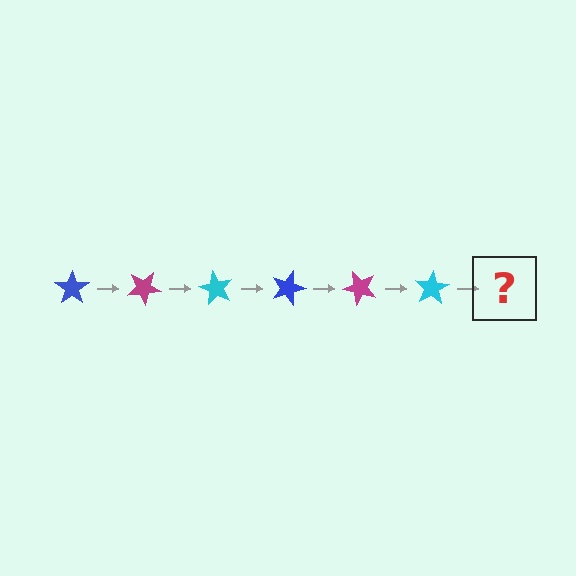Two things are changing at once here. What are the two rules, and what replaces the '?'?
The two rules are that it rotates 30 degrees each step and the color cycles through blue, magenta, and cyan. The '?' should be a blue star, rotated 180 degrees from the start.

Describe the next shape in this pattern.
It should be a blue star, rotated 180 degrees from the start.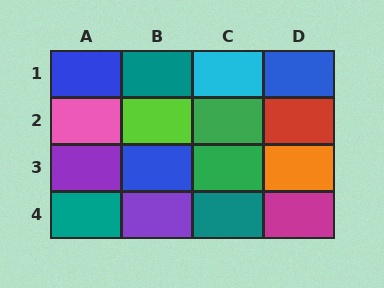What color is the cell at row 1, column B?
Teal.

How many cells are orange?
1 cell is orange.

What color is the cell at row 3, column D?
Orange.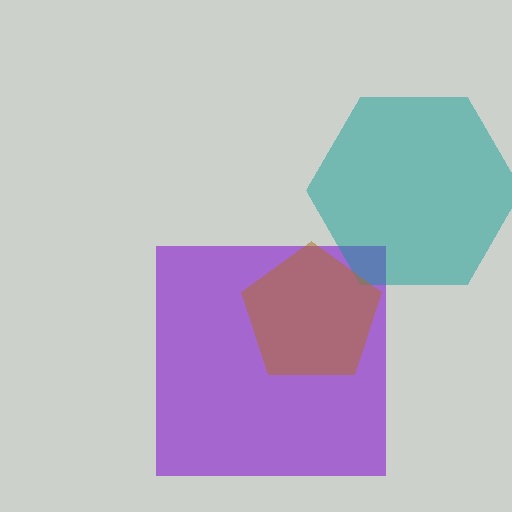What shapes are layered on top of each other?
The layered shapes are: a purple square, a teal hexagon, a brown pentagon.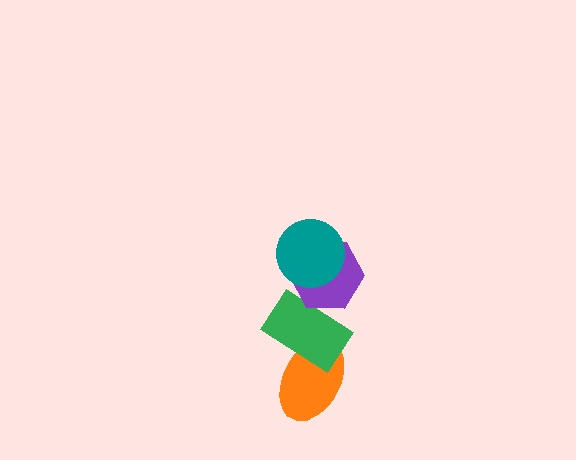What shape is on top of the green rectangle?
The purple hexagon is on top of the green rectangle.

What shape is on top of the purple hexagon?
The teal circle is on top of the purple hexagon.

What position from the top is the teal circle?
The teal circle is 1st from the top.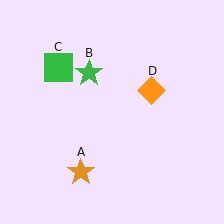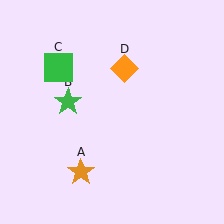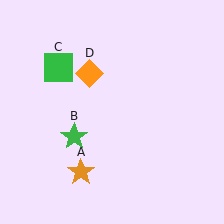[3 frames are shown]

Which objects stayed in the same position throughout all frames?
Orange star (object A) and green square (object C) remained stationary.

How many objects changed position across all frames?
2 objects changed position: green star (object B), orange diamond (object D).